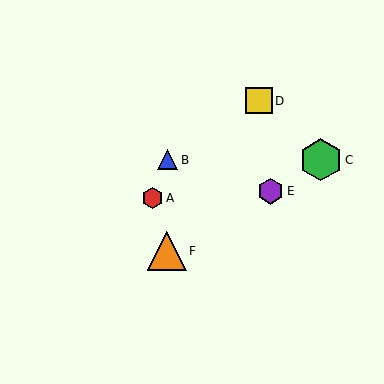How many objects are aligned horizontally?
2 objects (B, C) are aligned horizontally.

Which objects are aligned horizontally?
Objects B, C are aligned horizontally.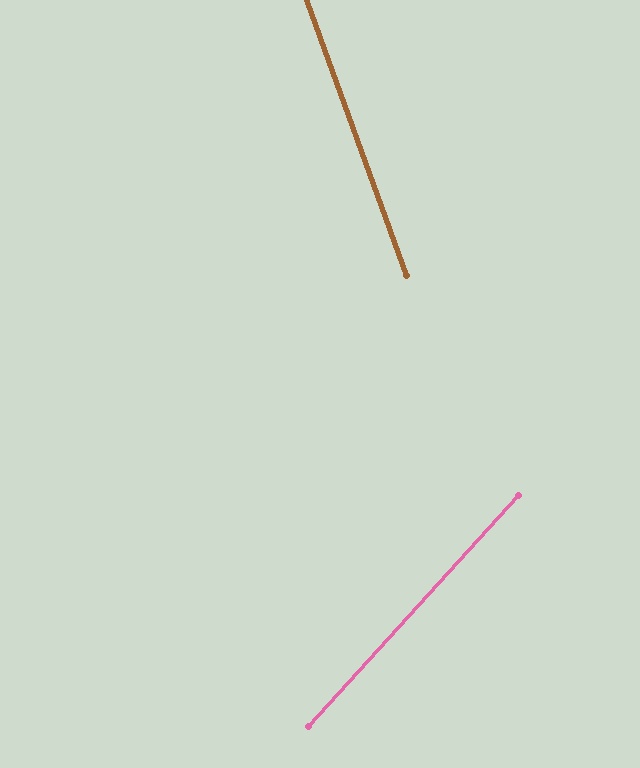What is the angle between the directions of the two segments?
Approximately 62 degrees.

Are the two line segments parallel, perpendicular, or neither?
Neither parallel nor perpendicular — they differ by about 62°.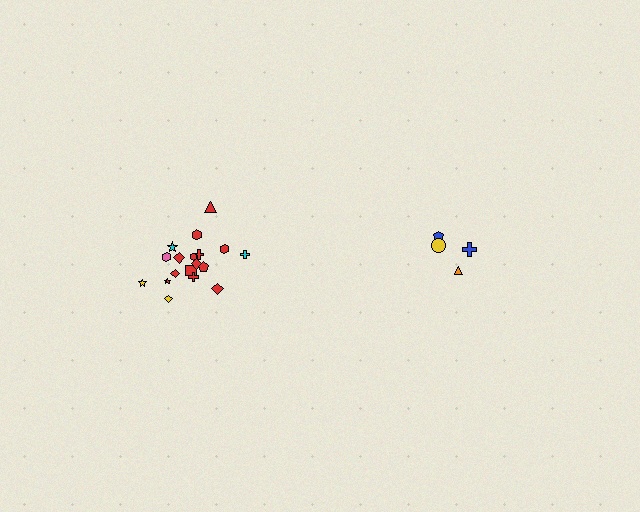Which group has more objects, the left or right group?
The left group.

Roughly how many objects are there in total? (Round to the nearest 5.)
Roughly 20 objects in total.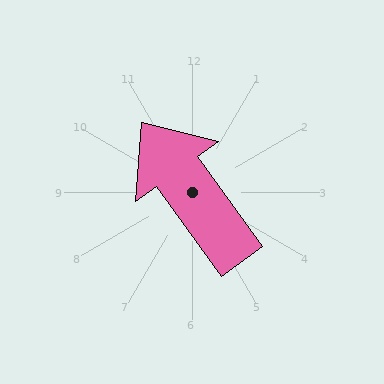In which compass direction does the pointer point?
Northwest.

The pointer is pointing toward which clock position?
Roughly 11 o'clock.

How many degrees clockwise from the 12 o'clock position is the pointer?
Approximately 324 degrees.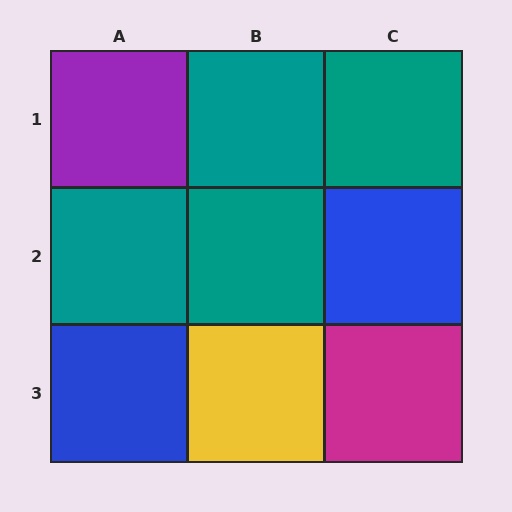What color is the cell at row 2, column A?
Teal.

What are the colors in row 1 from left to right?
Purple, teal, teal.